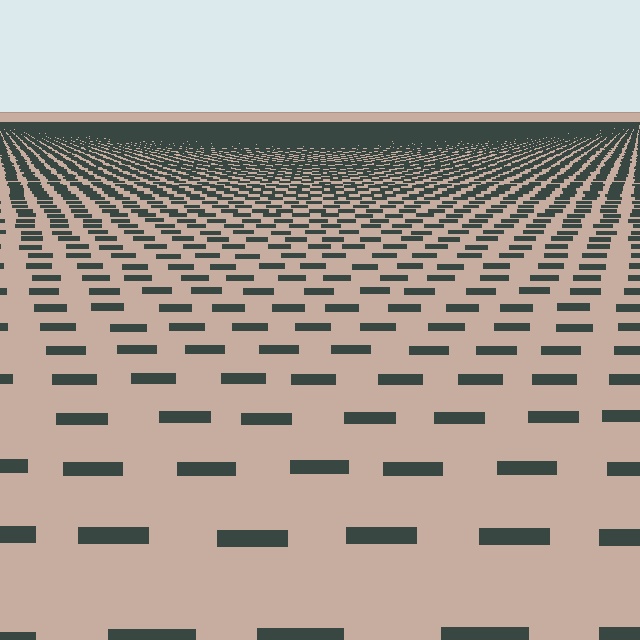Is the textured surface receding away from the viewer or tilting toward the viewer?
The surface is receding away from the viewer. Texture elements get smaller and denser toward the top.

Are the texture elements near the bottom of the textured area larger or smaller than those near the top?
Larger. Near the bottom, elements are closer to the viewer and appear at a bigger on-screen size.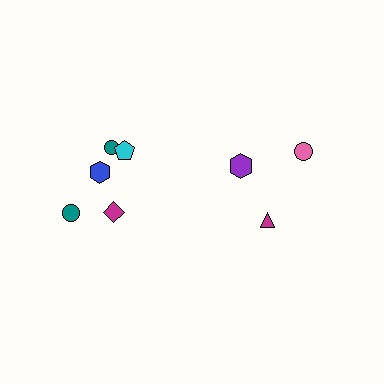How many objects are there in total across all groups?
There are 8 objects.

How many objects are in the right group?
There are 3 objects.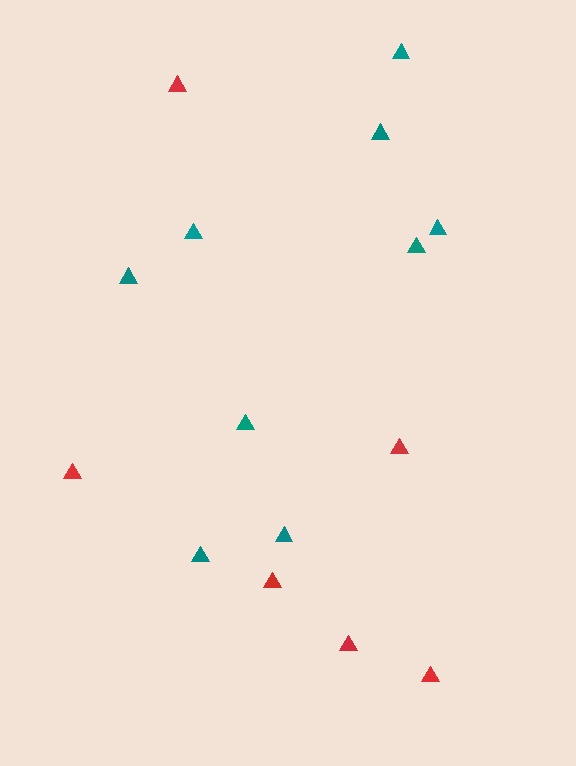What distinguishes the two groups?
There are 2 groups: one group of red triangles (6) and one group of teal triangles (9).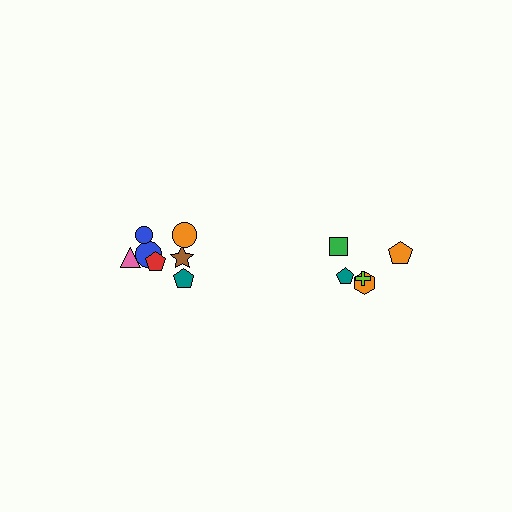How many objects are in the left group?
There are 7 objects.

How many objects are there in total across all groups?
There are 12 objects.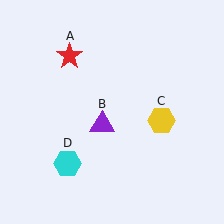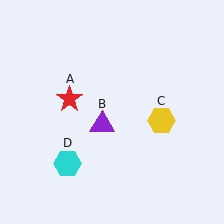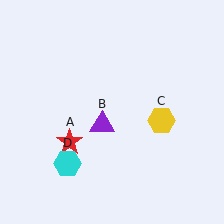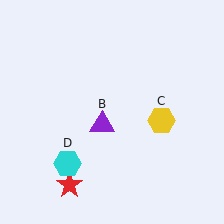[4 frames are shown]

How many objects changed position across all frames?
1 object changed position: red star (object A).